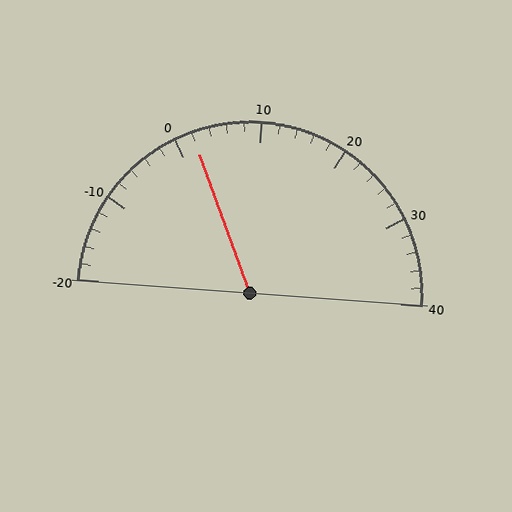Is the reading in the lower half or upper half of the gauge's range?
The reading is in the lower half of the range (-20 to 40).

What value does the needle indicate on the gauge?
The needle indicates approximately 2.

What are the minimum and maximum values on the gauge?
The gauge ranges from -20 to 40.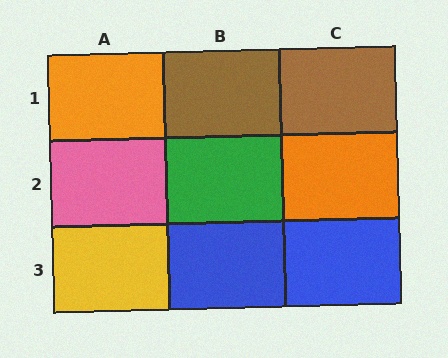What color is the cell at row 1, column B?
Brown.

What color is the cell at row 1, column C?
Brown.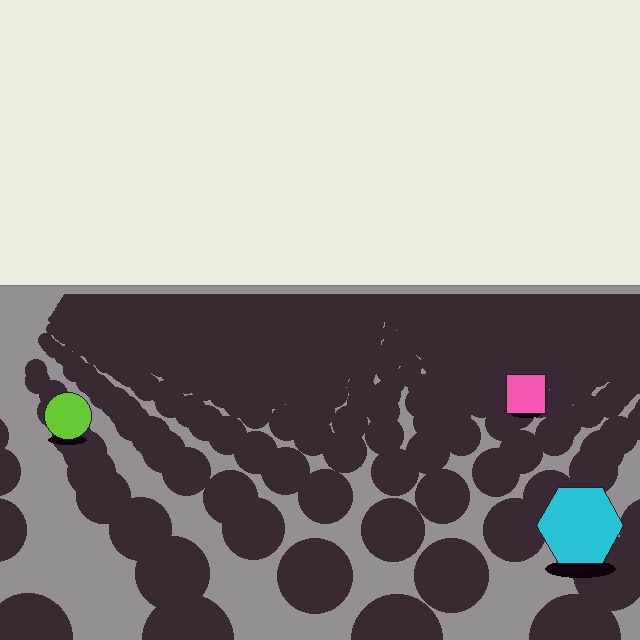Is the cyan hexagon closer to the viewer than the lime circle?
Yes. The cyan hexagon is closer — you can tell from the texture gradient: the ground texture is coarser near it.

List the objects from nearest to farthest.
From nearest to farthest: the cyan hexagon, the lime circle, the pink square.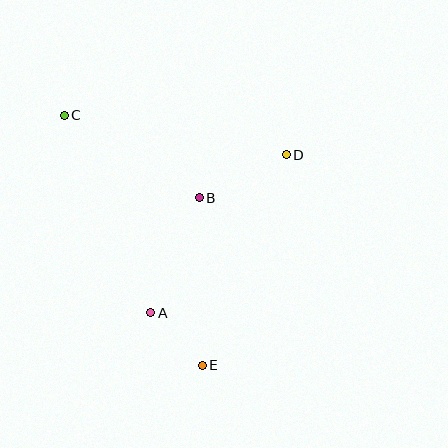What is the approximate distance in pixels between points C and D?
The distance between C and D is approximately 225 pixels.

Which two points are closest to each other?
Points A and E are closest to each other.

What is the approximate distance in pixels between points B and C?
The distance between B and C is approximately 158 pixels.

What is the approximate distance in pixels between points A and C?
The distance between A and C is approximately 215 pixels.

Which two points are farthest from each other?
Points C and E are farthest from each other.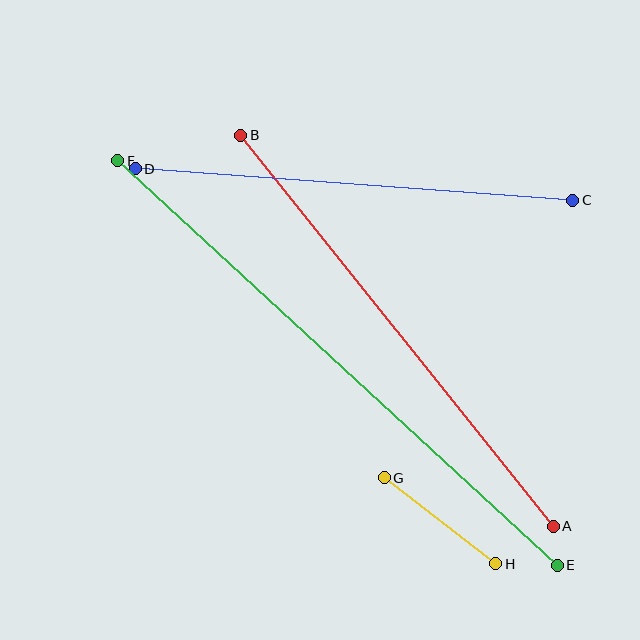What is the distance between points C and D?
The distance is approximately 439 pixels.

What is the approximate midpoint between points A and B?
The midpoint is at approximately (397, 331) pixels.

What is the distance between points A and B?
The distance is approximately 501 pixels.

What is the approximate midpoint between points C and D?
The midpoint is at approximately (354, 185) pixels.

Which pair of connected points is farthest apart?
Points E and F are farthest apart.